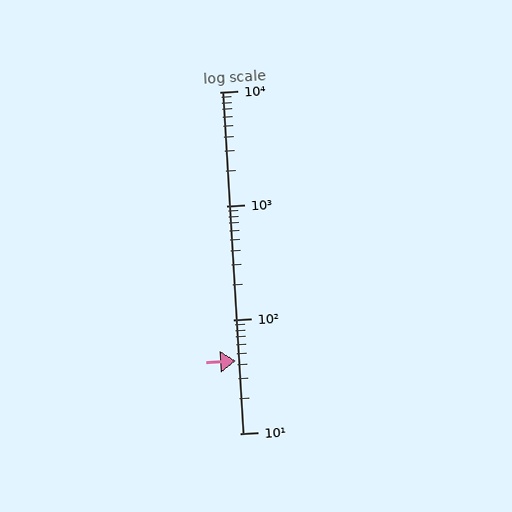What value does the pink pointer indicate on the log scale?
The pointer indicates approximately 43.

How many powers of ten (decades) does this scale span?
The scale spans 3 decades, from 10 to 10000.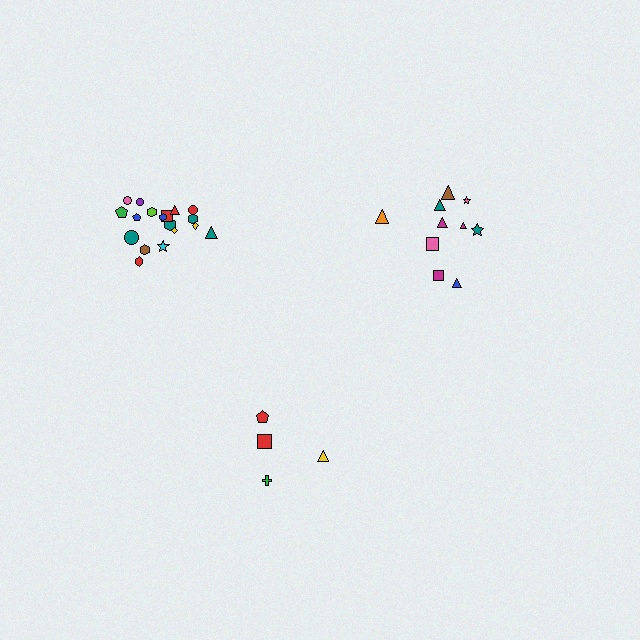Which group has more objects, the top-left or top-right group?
The top-left group.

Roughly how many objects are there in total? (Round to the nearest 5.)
Roughly 30 objects in total.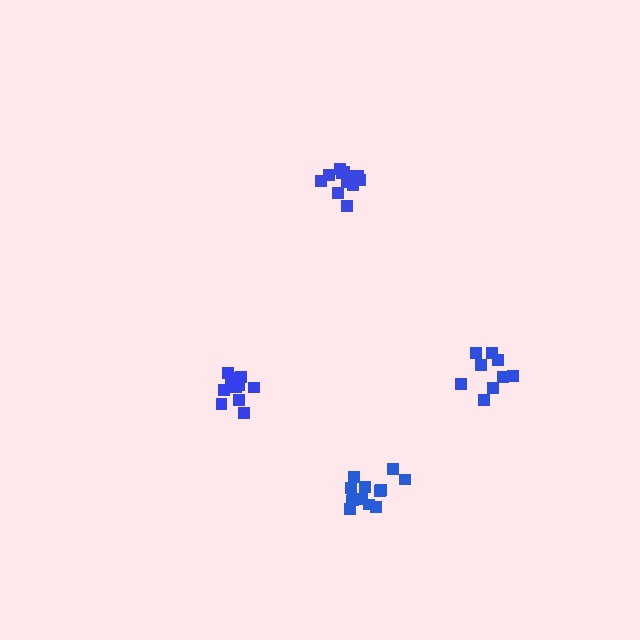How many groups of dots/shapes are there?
There are 4 groups.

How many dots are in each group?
Group 1: 13 dots, Group 2: 12 dots, Group 3: 9 dots, Group 4: 13 dots (47 total).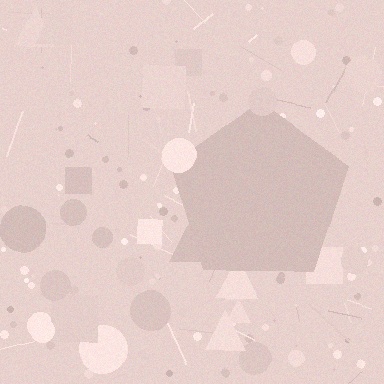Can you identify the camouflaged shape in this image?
The camouflaged shape is a pentagon.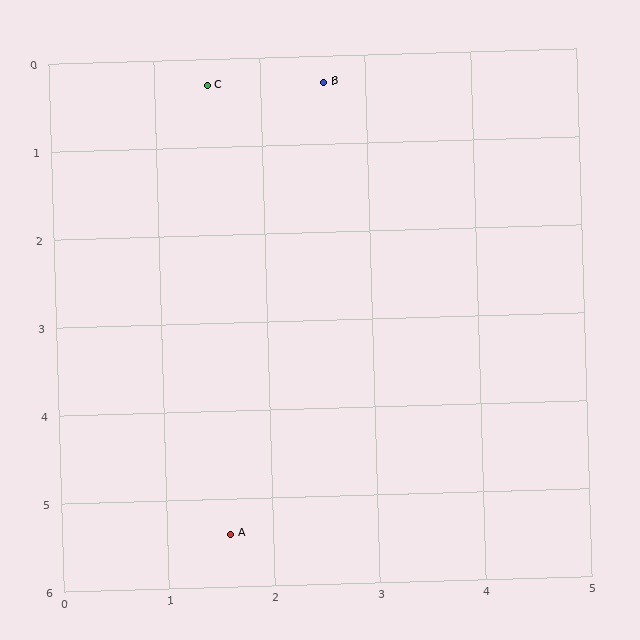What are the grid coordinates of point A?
Point A is at approximately (1.6, 5.4).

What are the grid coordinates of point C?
Point C is at approximately (1.5, 0.3).